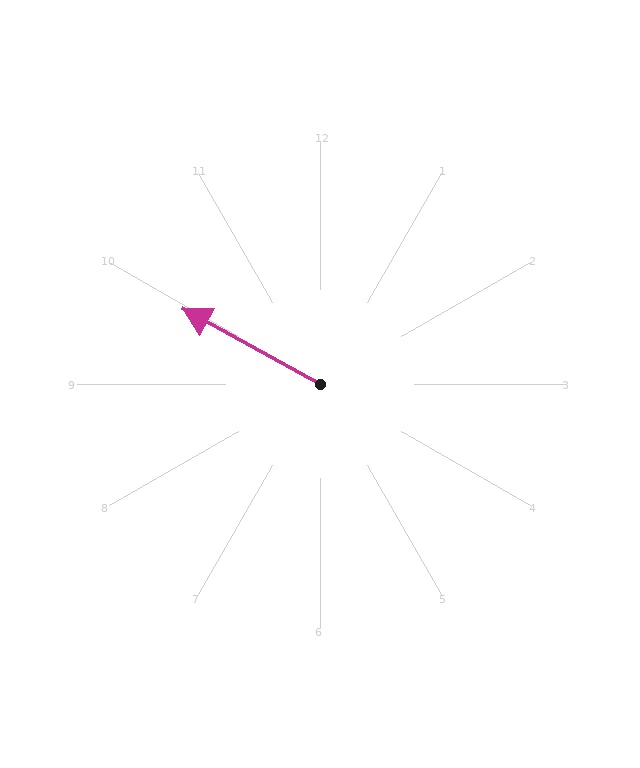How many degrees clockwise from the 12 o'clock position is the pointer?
Approximately 299 degrees.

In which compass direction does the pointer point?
Northwest.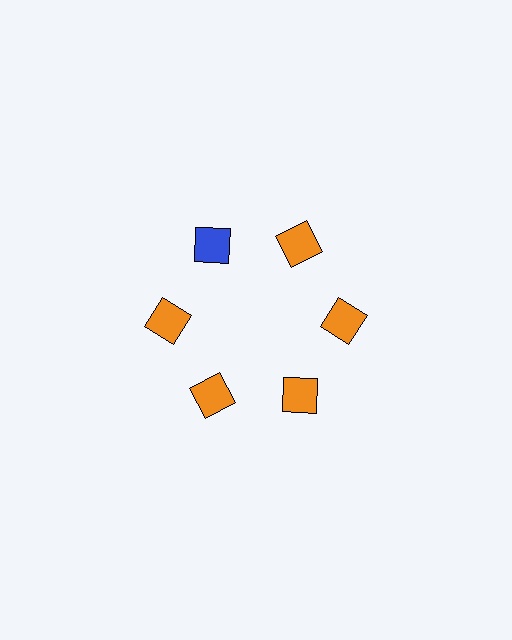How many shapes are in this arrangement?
There are 6 shapes arranged in a ring pattern.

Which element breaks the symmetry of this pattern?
The blue square at roughly the 11 o'clock position breaks the symmetry. All other shapes are orange squares.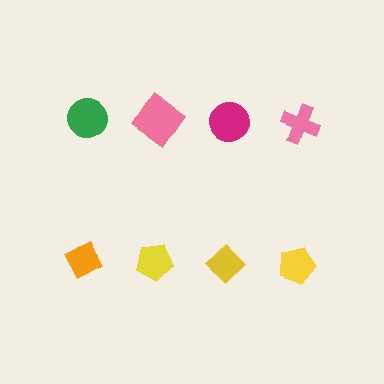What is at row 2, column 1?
An orange diamond.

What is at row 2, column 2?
A yellow pentagon.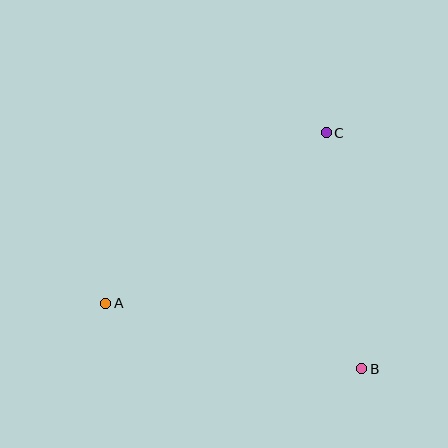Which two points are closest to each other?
Points B and C are closest to each other.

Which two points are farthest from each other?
Points A and C are farthest from each other.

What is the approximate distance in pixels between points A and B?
The distance between A and B is approximately 264 pixels.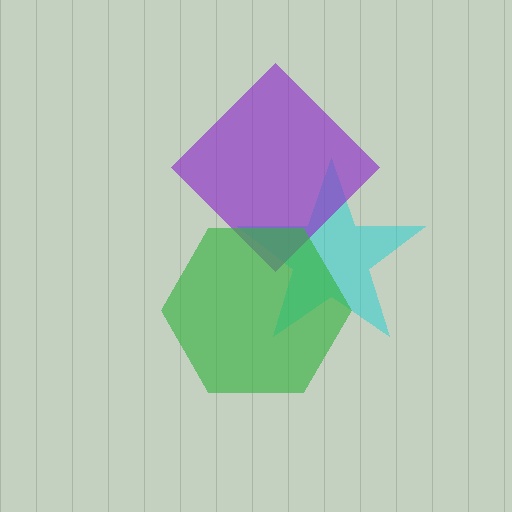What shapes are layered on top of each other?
The layered shapes are: a cyan star, a purple diamond, a green hexagon.